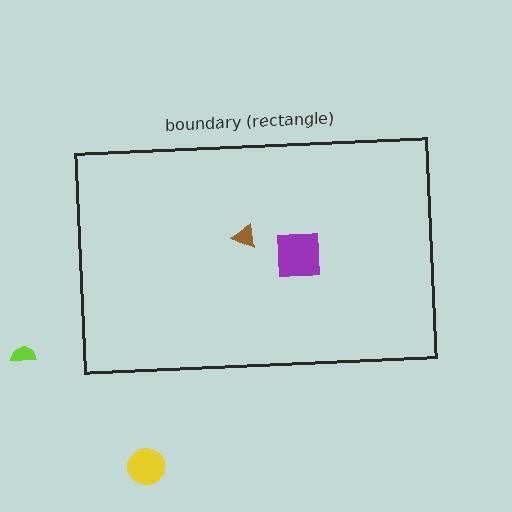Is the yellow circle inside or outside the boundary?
Outside.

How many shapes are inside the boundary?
2 inside, 2 outside.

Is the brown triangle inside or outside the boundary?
Inside.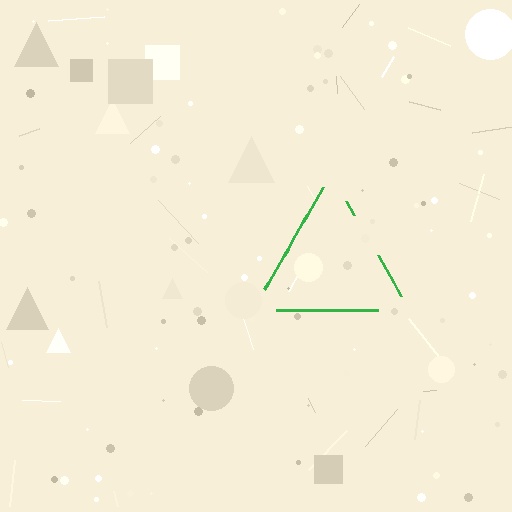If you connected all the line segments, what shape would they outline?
They would outline a triangle.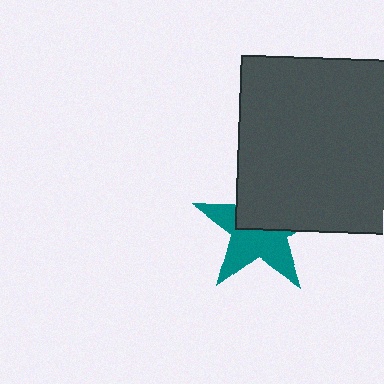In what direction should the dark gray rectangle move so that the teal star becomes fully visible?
The dark gray rectangle should move up. That is the shortest direction to clear the overlap and leave the teal star fully visible.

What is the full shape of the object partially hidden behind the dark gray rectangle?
The partially hidden object is a teal star.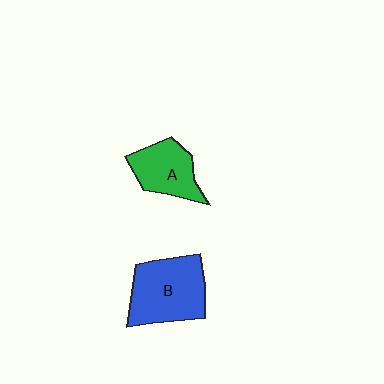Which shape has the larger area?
Shape B (blue).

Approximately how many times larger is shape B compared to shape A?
Approximately 1.5 times.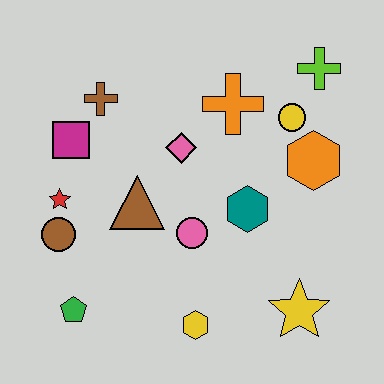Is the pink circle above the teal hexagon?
No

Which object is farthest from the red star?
The lime cross is farthest from the red star.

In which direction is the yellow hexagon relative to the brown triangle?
The yellow hexagon is below the brown triangle.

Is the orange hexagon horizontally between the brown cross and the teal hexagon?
No